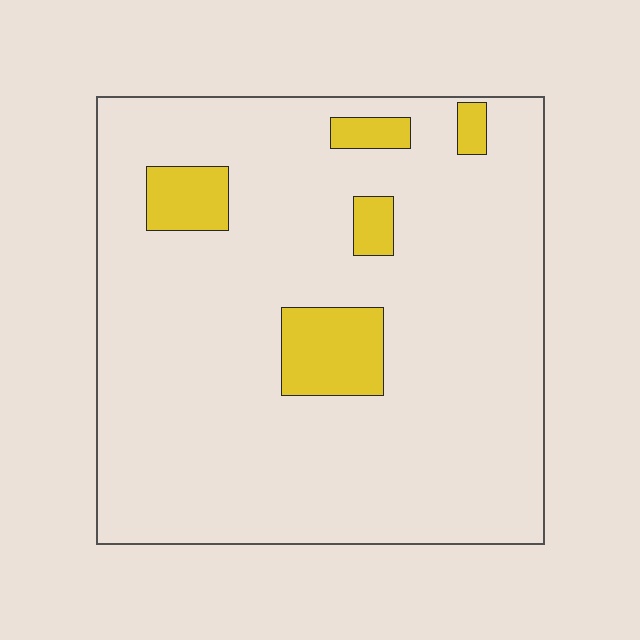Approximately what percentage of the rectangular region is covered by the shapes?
Approximately 10%.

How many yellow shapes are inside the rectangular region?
5.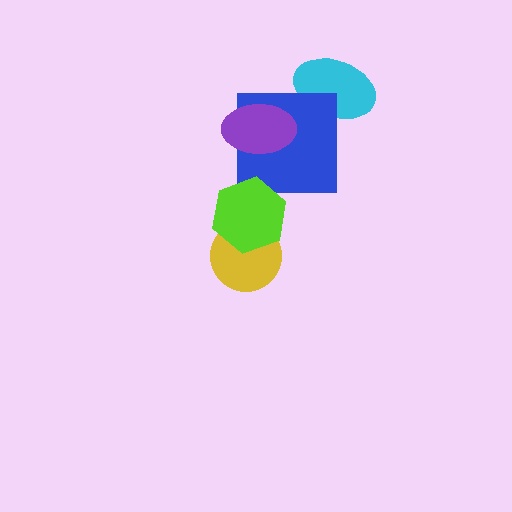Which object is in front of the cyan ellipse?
The blue square is in front of the cyan ellipse.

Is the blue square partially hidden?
Yes, it is partially covered by another shape.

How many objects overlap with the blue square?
2 objects overlap with the blue square.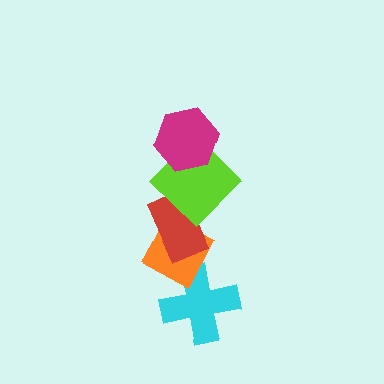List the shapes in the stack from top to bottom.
From top to bottom: the magenta hexagon, the lime diamond, the red rectangle, the orange diamond, the cyan cross.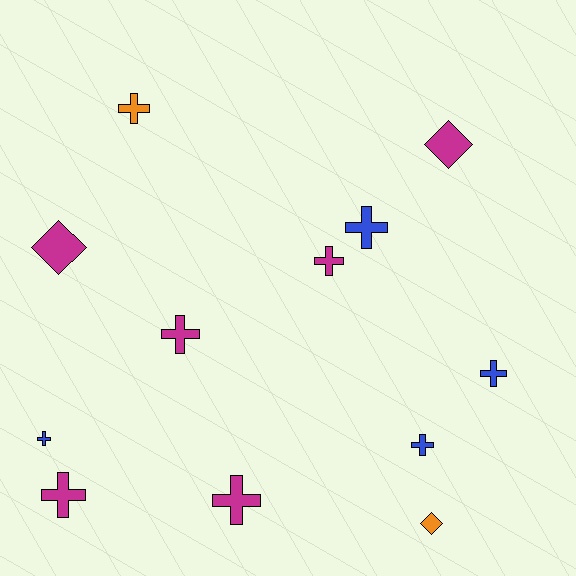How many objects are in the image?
There are 12 objects.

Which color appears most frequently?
Magenta, with 6 objects.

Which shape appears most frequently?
Cross, with 9 objects.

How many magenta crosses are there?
There are 4 magenta crosses.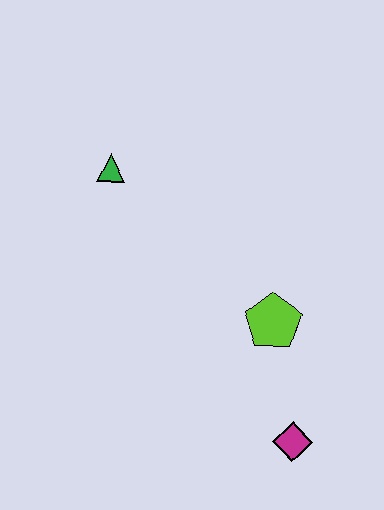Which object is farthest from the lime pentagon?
The green triangle is farthest from the lime pentagon.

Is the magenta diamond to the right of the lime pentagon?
Yes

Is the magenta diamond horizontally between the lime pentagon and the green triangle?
No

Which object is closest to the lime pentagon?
The magenta diamond is closest to the lime pentagon.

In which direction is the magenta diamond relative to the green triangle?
The magenta diamond is below the green triangle.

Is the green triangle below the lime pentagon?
No